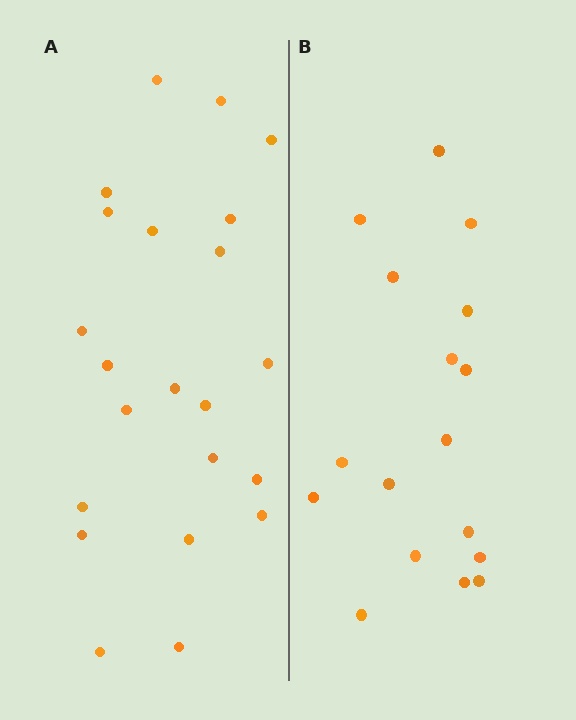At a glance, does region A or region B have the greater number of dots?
Region A (the left region) has more dots.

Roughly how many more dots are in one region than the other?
Region A has about 5 more dots than region B.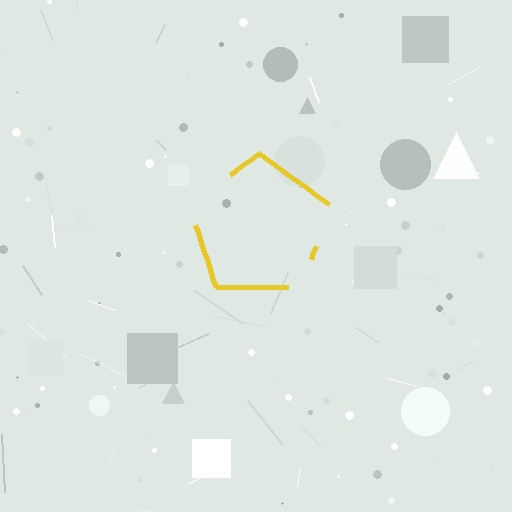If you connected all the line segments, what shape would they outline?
They would outline a pentagon.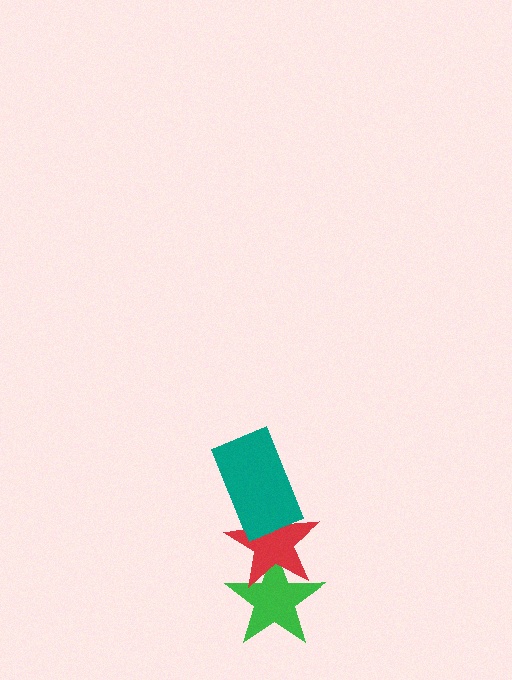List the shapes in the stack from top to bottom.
From top to bottom: the teal rectangle, the red star, the green star.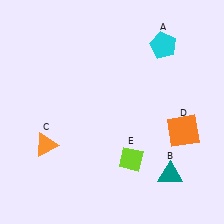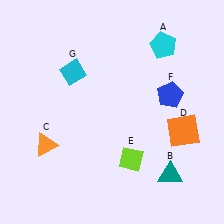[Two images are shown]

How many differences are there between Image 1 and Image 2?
There are 2 differences between the two images.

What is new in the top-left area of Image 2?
A cyan diamond (G) was added in the top-left area of Image 2.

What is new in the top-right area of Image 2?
A blue pentagon (F) was added in the top-right area of Image 2.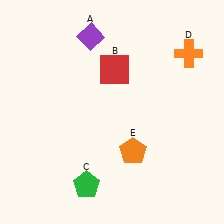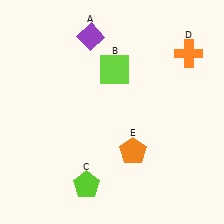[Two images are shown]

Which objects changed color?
B changed from red to lime. C changed from green to lime.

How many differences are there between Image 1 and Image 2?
There are 2 differences between the two images.